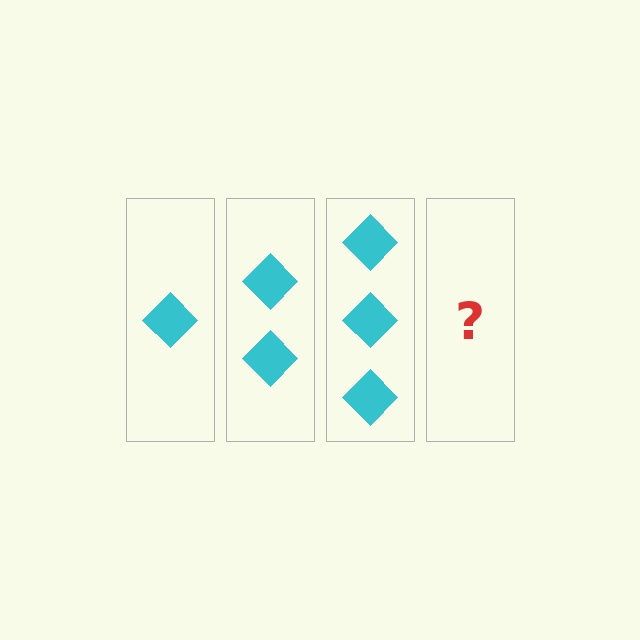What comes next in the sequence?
The next element should be 4 diamonds.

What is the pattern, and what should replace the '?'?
The pattern is that each step adds one more diamond. The '?' should be 4 diamonds.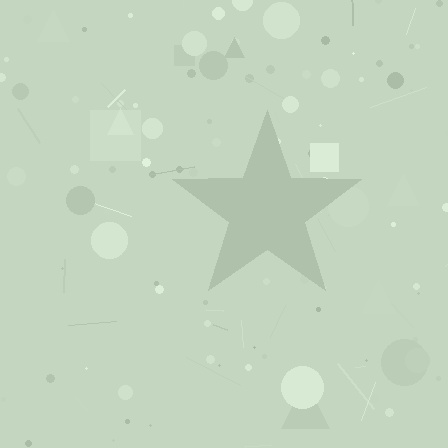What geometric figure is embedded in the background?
A star is embedded in the background.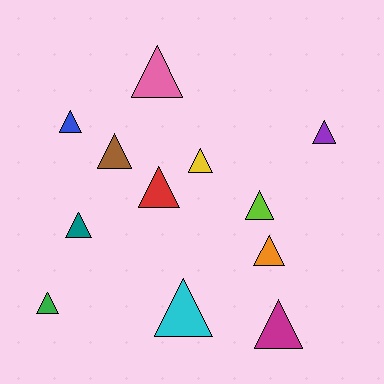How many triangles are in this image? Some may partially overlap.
There are 12 triangles.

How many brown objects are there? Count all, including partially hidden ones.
There is 1 brown object.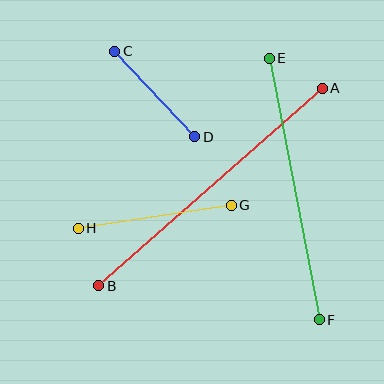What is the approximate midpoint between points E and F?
The midpoint is at approximately (294, 189) pixels.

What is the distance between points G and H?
The distance is approximately 155 pixels.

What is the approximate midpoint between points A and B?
The midpoint is at approximately (211, 187) pixels.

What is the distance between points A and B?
The distance is approximately 298 pixels.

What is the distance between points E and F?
The distance is approximately 266 pixels.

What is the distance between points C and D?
The distance is approximately 117 pixels.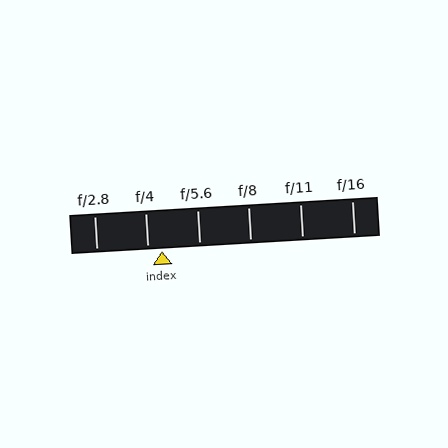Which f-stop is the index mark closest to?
The index mark is closest to f/4.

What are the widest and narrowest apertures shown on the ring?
The widest aperture shown is f/2.8 and the narrowest is f/16.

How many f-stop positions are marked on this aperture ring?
There are 6 f-stop positions marked.